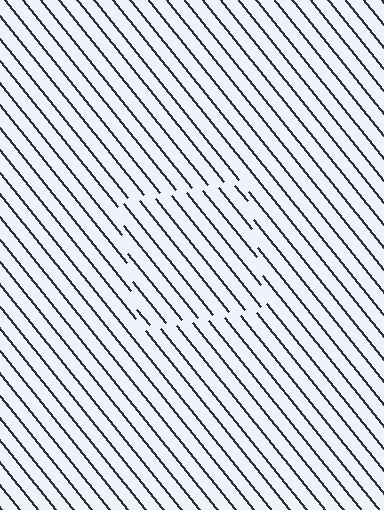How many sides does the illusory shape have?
4 sides — the line-ends trace a square.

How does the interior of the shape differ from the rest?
The interior of the shape contains the same grating, shifted by half a period — the contour is defined by the phase discontinuity where line-ends from the inner and outer gratings abut.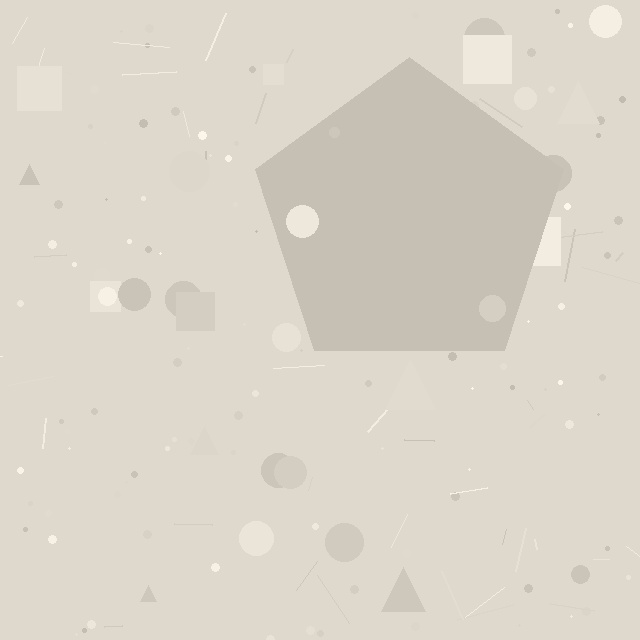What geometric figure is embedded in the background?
A pentagon is embedded in the background.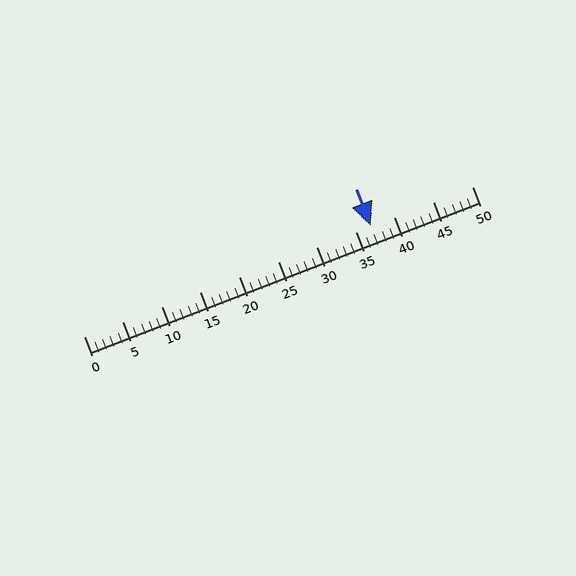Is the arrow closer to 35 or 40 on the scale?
The arrow is closer to 35.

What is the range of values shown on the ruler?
The ruler shows values from 0 to 50.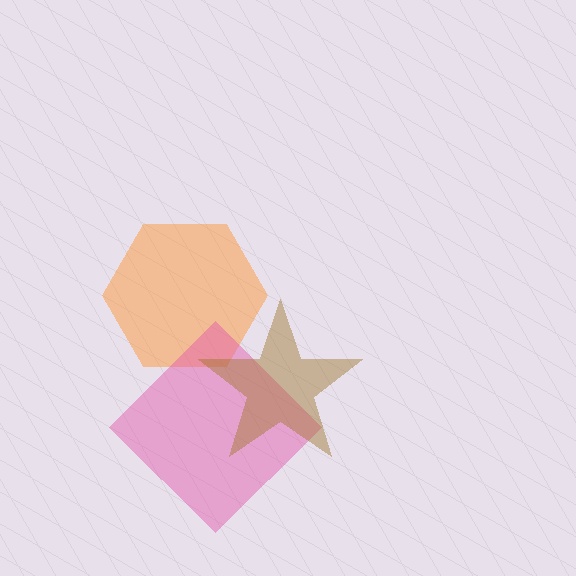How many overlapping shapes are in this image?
There are 3 overlapping shapes in the image.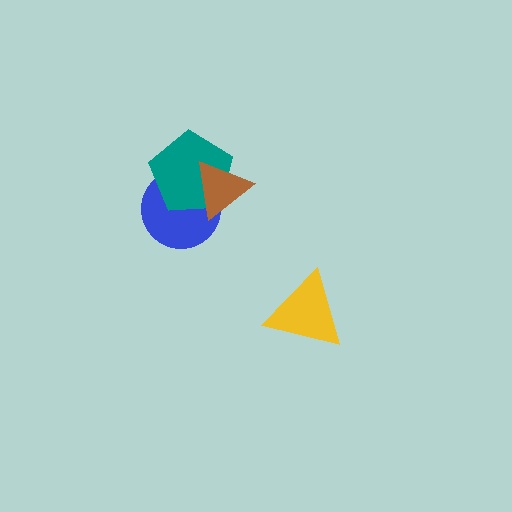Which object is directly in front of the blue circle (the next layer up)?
The teal pentagon is directly in front of the blue circle.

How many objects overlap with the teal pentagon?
2 objects overlap with the teal pentagon.